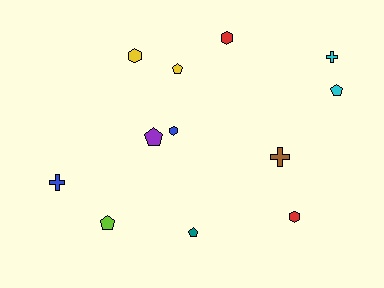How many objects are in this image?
There are 12 objects.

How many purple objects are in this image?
There is 1 purple object.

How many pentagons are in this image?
There are 5 pentagons.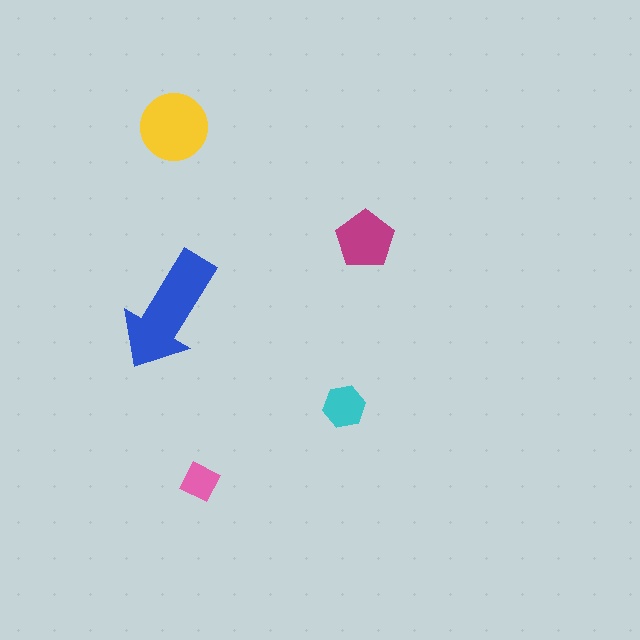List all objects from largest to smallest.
The blue arrow, the yellow circle, the magenta pentagon, the cyan hexagon, the pink diamond.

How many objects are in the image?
There are 5 objects in the image.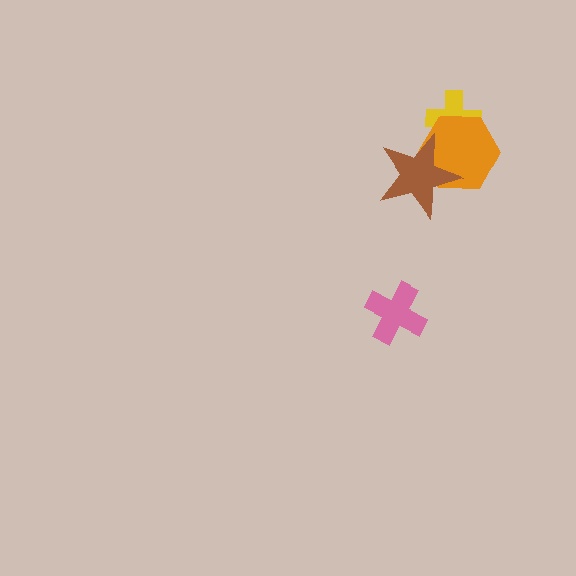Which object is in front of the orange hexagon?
The brown star is in front of the orange hexagon.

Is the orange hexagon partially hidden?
Yes, it is partially covered by another shape.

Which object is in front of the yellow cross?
The orange hexagon is in front of the yellow cross.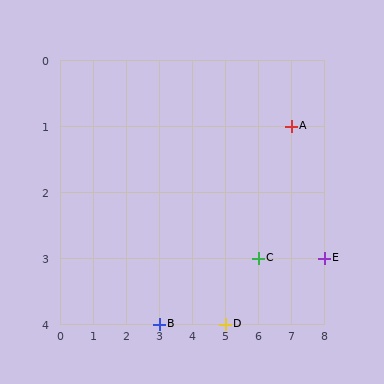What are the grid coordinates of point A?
Point A is at grid coordinates (7, 1).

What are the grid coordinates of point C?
Point C is at grid coordinates (6, 3).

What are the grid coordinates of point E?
Point E is at grid coordinates (8, 3).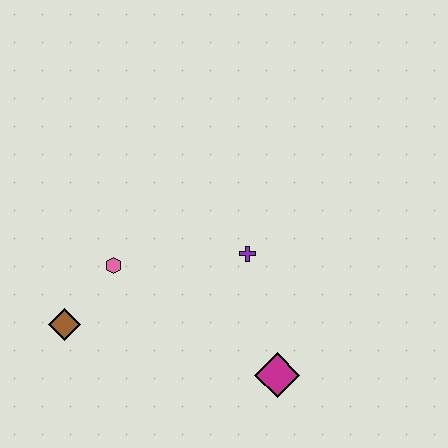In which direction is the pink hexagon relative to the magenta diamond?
The pink hexagon is to the left of the magenta diamond.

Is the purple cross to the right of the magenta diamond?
No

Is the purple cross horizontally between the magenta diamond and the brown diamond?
Yes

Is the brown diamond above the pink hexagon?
No